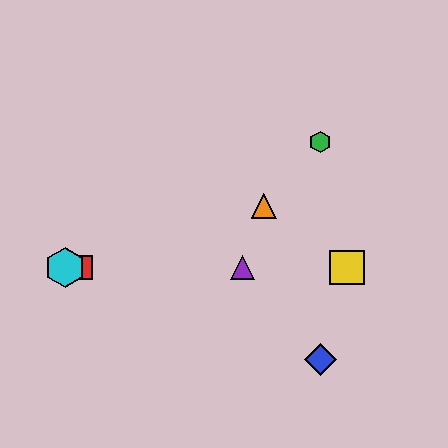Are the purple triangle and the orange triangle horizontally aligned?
No, the purple triangle is at y≈268 and the orange triangle is at y≈206.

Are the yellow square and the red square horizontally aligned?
Yes, both are at y≈268.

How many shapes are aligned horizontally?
4 shapes (the red square, the yellow square, the purple triangle, the cyan hexagon) are aligned horizontally.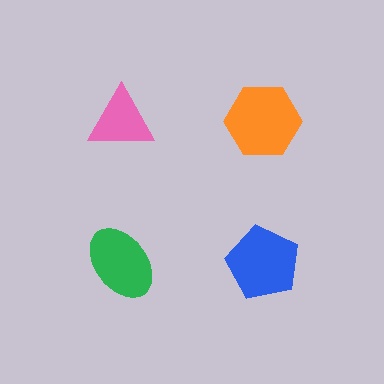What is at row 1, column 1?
A pink triangle.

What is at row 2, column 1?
A green ellipse.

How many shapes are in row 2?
2 shapes.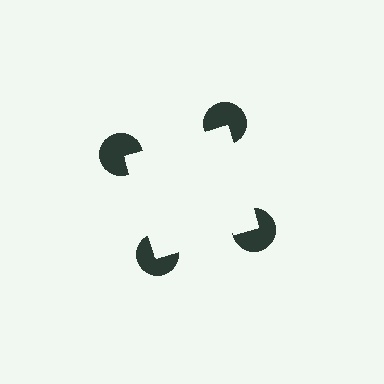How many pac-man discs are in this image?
There are 4 — one at each vertex of the illusory square.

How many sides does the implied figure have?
4 sides.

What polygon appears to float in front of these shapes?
An illusory square — its edges are inferred from the aligned wedge cuts in the pac-man discs, not physically drawn.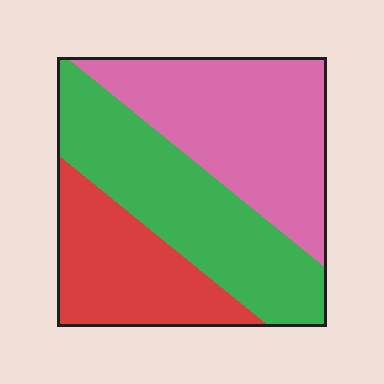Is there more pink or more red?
Pink.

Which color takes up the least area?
Red, at roughly 25%.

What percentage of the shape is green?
Green covers roughly 35% of the shape.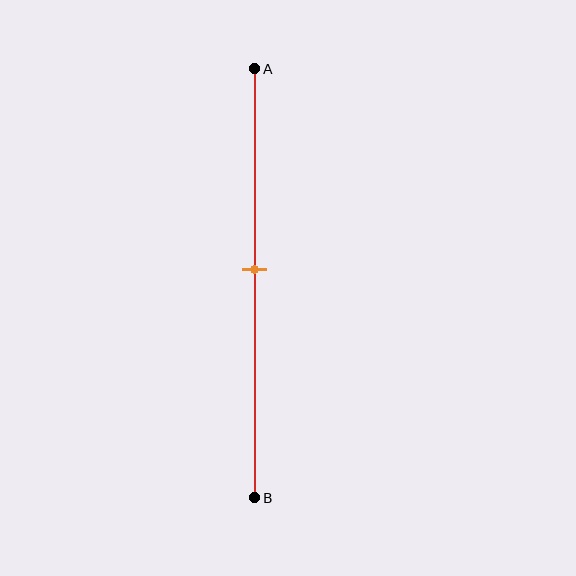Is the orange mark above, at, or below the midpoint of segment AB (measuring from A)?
The orange mark is above the midpoint of segment AB.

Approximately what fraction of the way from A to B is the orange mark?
The orange mark is approximately 45% of the way from A to B.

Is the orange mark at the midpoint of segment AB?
No, the mark is at about 45% from A, not at the 50% midpoint.